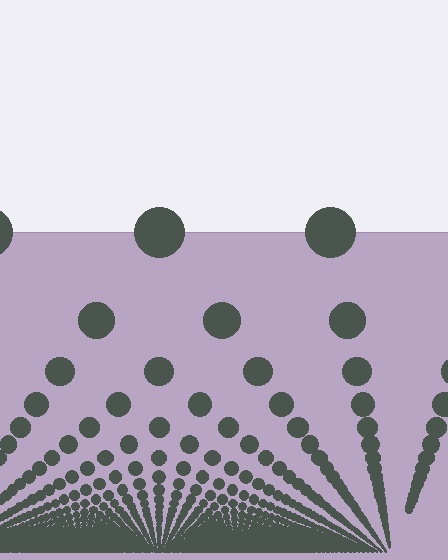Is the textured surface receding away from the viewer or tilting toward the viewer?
The surface appears to tilt toward the viewer. Texture elements get larger and sparser toward the top.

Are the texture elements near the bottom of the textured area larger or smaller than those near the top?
Smaller. The gradient is inverted — elements near the bottom are smaller and denser.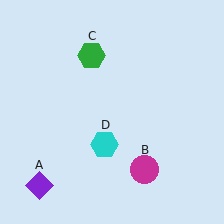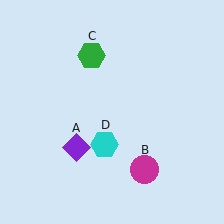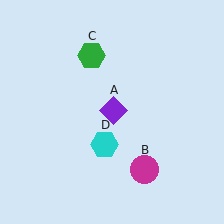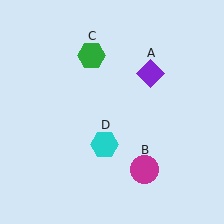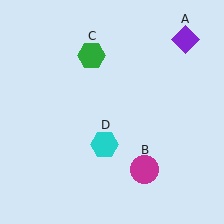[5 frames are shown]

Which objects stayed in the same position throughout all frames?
Magenta circle (object B) and green hexagon (object C) and cyan hexagon (object D) remained stationary.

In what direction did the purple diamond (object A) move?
The purple diamond (object A) moved up and to the right.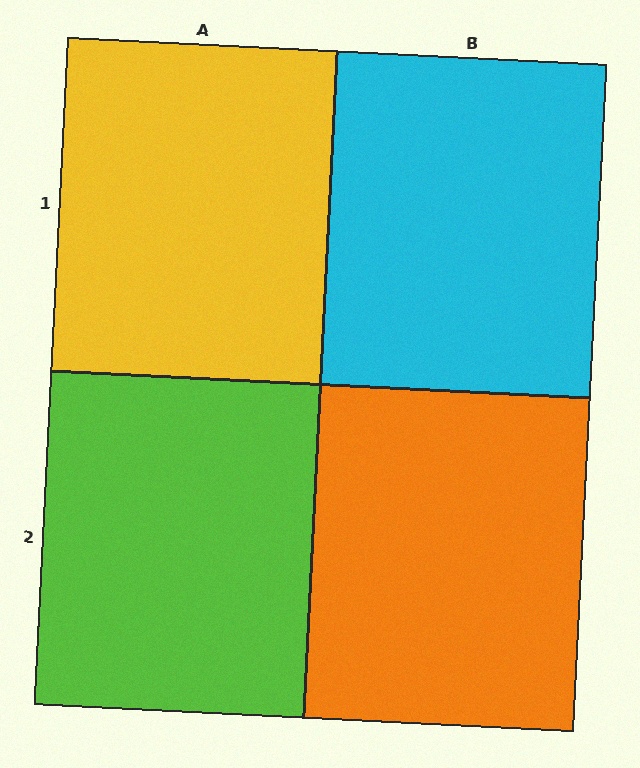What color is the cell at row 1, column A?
Yellow.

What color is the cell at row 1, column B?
Cyan.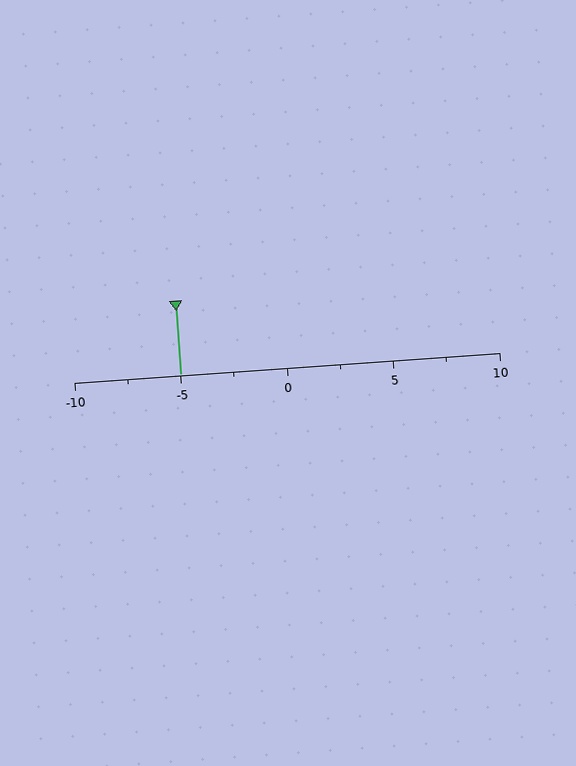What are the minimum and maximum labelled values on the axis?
The axis runs from -10 to 10.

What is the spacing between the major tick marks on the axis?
The major ticks are spaced 5 apart.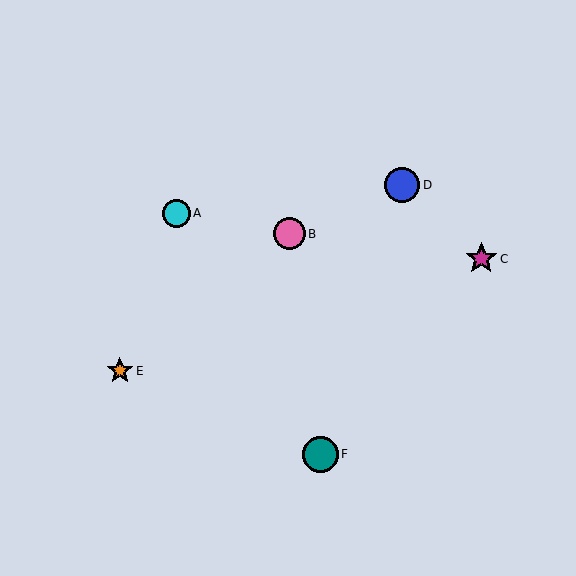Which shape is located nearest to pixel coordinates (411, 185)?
The blue circle (labeled D) at (402, 185) is nearest to that location.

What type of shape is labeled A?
Shape A is a cyan circle.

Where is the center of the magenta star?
The center of the magenta star is at (481, 259).